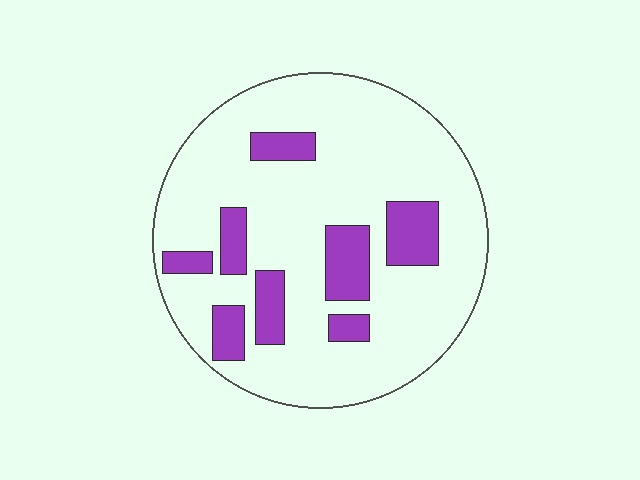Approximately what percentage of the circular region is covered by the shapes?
Approximately 20%.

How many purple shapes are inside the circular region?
8.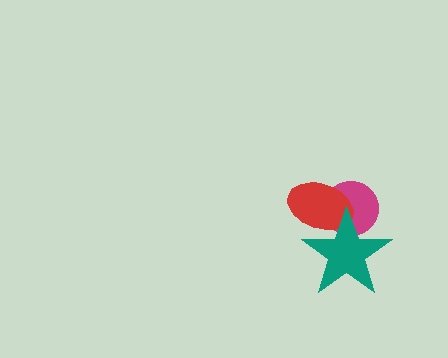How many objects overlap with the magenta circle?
2 objects overlap with the magenta circle.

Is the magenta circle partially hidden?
Yes, it is partially covered by another shape.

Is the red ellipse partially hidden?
Yes, it is partially covered by another shape.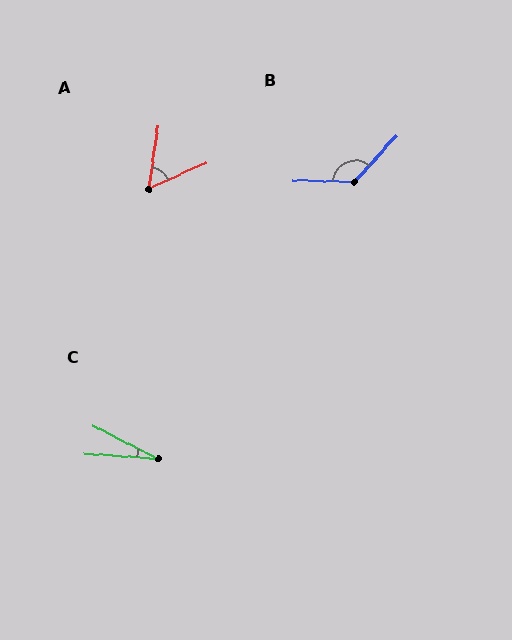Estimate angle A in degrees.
Approximately 56 degrees.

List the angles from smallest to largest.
C (23°), A (56°), B (131°).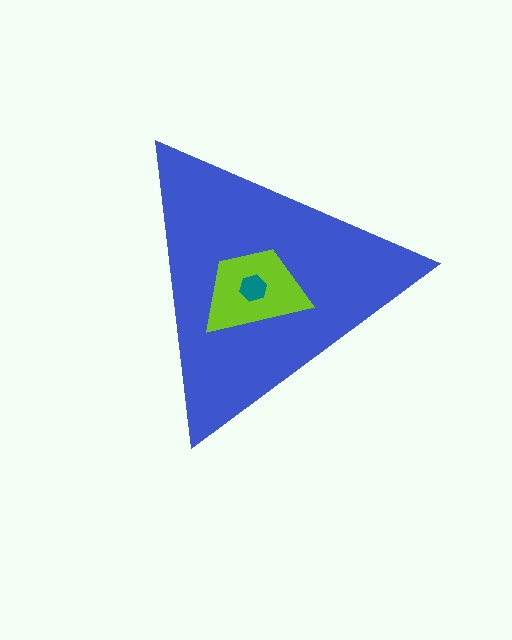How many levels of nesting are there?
3.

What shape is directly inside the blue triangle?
The lime trapezoid.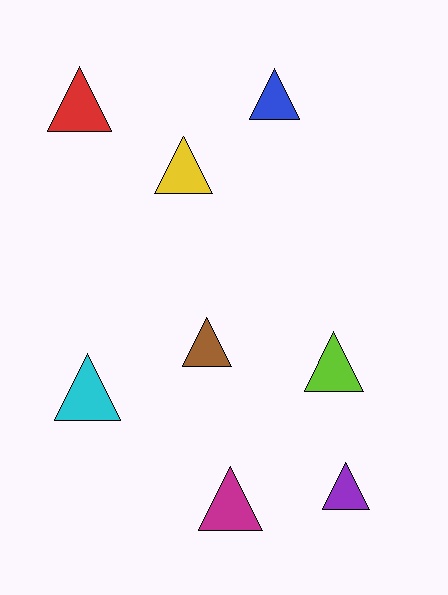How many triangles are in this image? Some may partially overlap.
There are 8 triangles.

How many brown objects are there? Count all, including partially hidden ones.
There is 1 brown object.